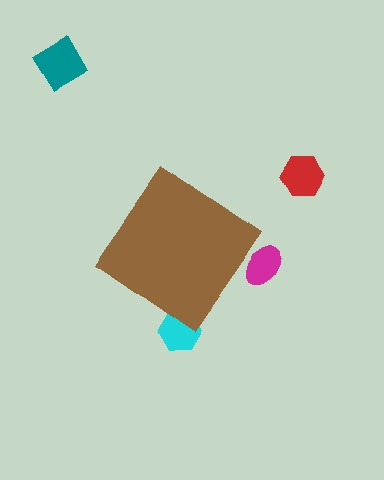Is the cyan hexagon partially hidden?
Yes, the cyan hexagon is partially hidden behind the brown diamond.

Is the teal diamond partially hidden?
No, the teal diamond is fully visible.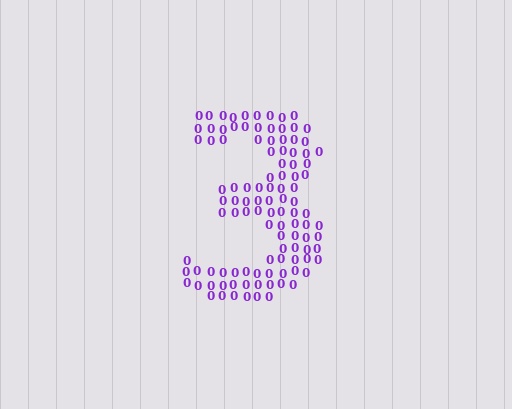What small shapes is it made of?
It is made of small digit 0's.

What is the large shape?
The large shape is the digit 3.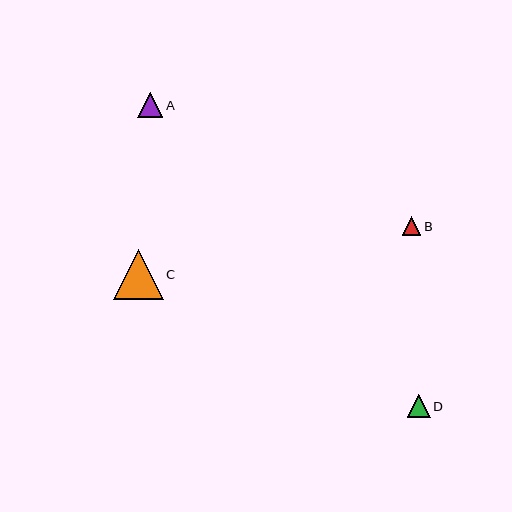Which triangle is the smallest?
Triangle B is the smallest with a size of approximately 18 pixels.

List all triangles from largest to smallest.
From largest to smallest: C, A, D, B.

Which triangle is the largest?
Triangle C is the largest with a size of approximately 49 pixels.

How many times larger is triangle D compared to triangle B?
Triangle D is approximately 1.2 times the size of triangle B.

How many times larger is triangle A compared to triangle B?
Triangle A is approximately 1.4 times the size of triangle B.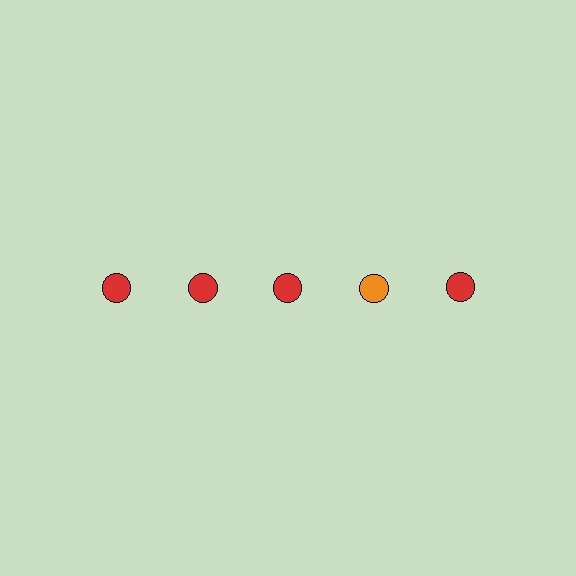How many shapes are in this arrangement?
There are 5 shapes arranged in a grid pattern.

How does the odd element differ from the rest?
It has a different color: orange instead of red.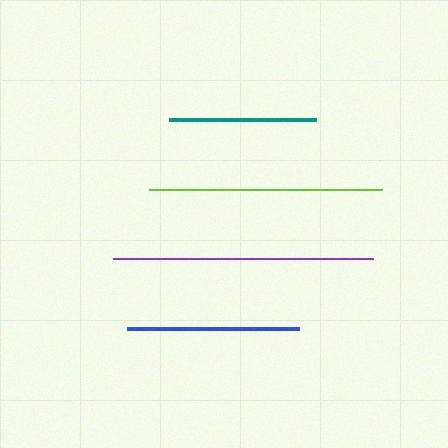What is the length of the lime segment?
The lime segment is approximately 232 pixels long.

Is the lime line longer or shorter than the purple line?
The purple line is longer than the lime line.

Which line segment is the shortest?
The teal line is the shortest at approximately 147 pixels.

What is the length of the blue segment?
The blue segment is approximately 171 pixels long.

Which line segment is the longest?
The purple line is the longest at approximately 260 pixels.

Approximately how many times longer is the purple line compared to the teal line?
The purple line is approximately 1.8 times the length of the teal line.